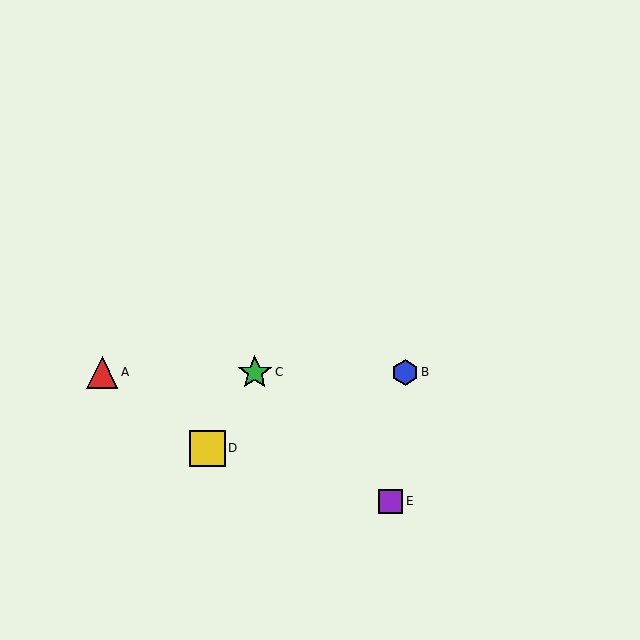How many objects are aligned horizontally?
3 objects (A, B, C) are aligned horizontally.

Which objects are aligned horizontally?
Objects A, B, C are aligned horizontally.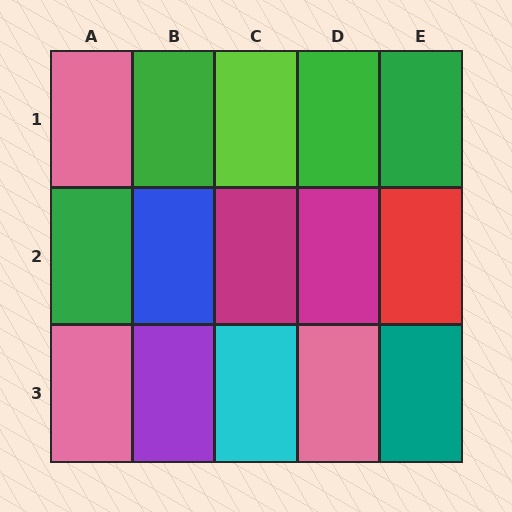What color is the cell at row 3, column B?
Purple.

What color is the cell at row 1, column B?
Green.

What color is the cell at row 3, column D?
Pink.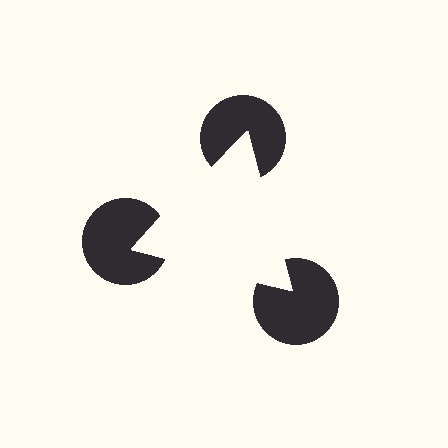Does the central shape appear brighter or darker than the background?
It typically appears slightly brighter than the background, even though no actual brightness change is drawn.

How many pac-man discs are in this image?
There are 3 — one at each vertex of the illusory triangle.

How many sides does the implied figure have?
3 sides.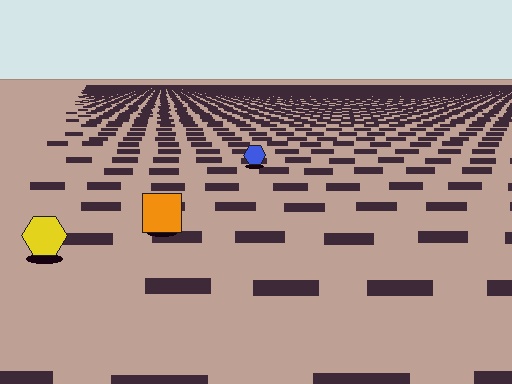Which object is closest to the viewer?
The yellow hexagon is closest. The texture marks near it are larger and more spread out.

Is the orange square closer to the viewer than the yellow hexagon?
No. The yellow hexagon is closer — you can tell from the texture gradient: the ground texture is coarser near it.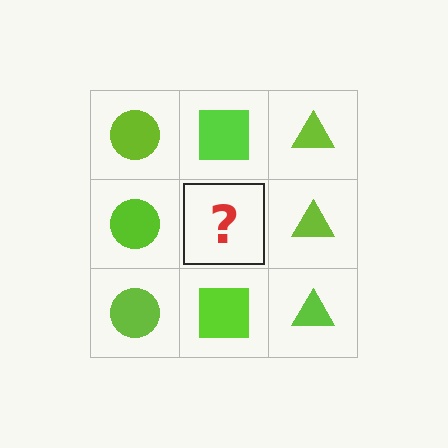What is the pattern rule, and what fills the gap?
The rule is that each column has a consistent shape. The gap should be filled with a lime square.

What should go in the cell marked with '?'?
The missing cell should contain a lime square.